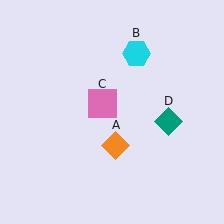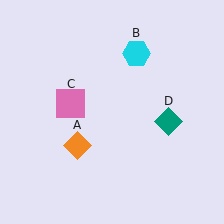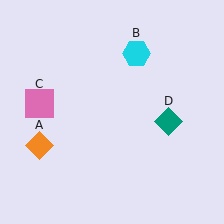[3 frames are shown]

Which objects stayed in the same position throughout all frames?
Cyan hexagon (object B) and teal diamond (object D) remained stationary.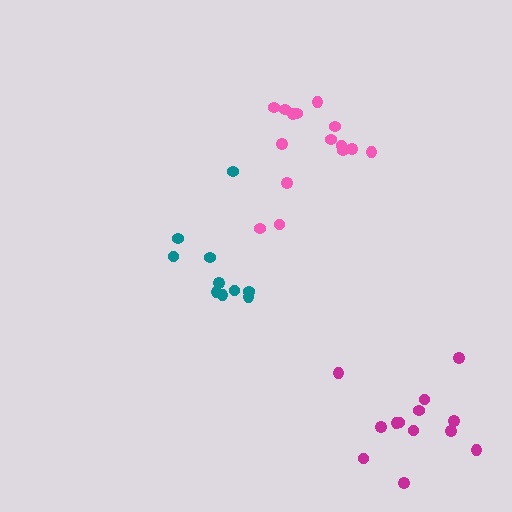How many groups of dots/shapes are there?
There are 3 groups.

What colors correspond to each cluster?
The clusters are colored: teal, magenta, pink.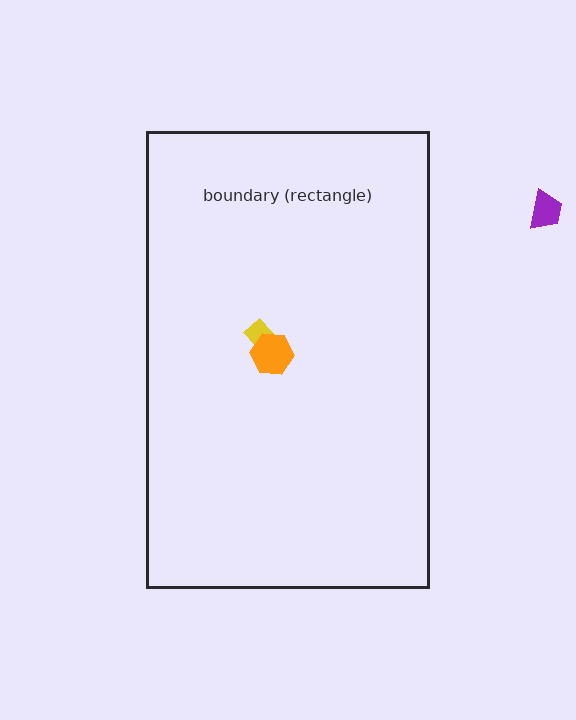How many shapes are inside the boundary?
2 inside, 1 outside.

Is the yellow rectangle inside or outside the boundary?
Inside.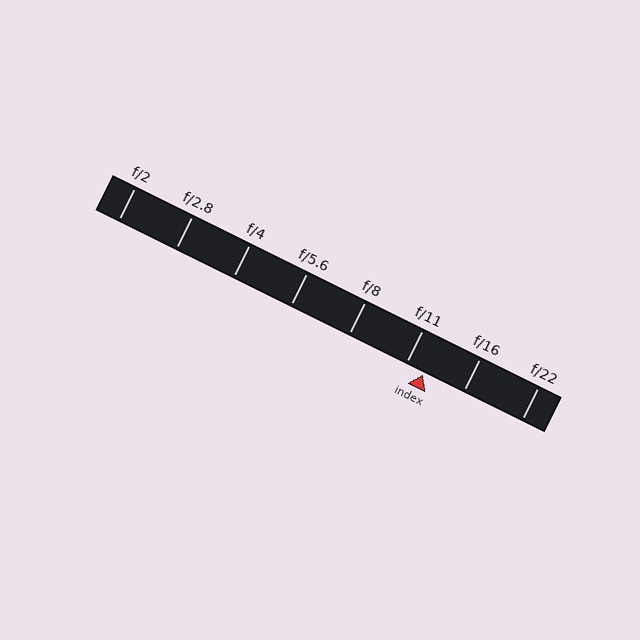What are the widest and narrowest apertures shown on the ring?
The widest aperture shown is f/2 and the narrowest is f/22.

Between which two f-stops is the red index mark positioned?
The index mark is between f/11 and f/16.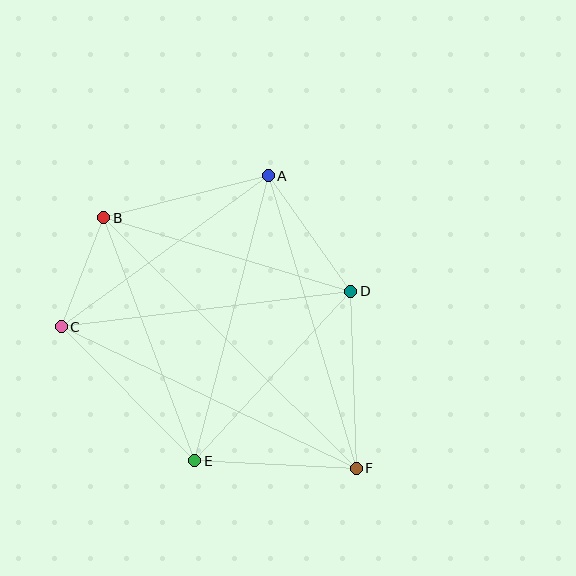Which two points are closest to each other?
Points B and C are closest to each other.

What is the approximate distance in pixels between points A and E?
The distance between A and E is approximately 294 pixels.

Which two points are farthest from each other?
Points B and F are farthest from each other.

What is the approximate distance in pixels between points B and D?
The distance between B and D is approximately 258 pixels.